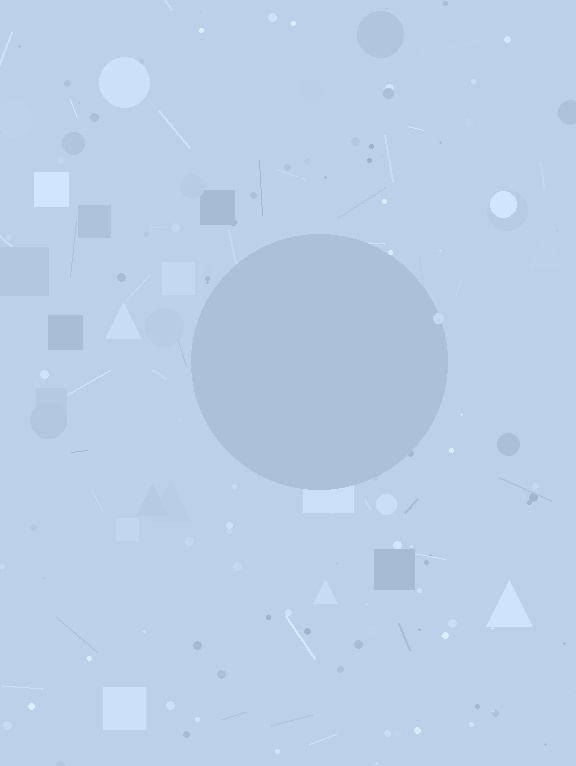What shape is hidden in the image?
A circle is hidden in the image.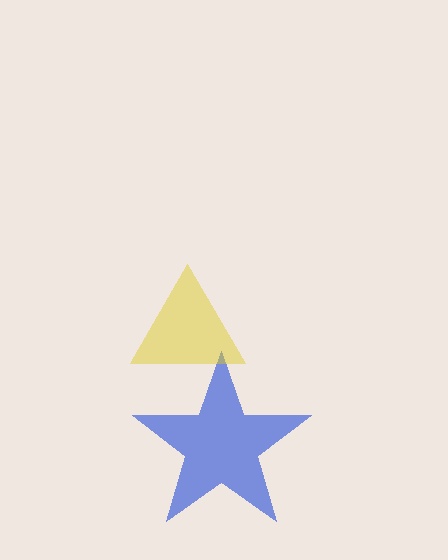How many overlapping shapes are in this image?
There are 2 overlapping shapes in the image.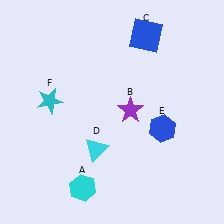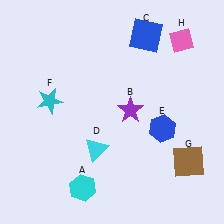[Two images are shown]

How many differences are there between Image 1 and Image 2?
There are 2 differences between the two images.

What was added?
A brown square (G), a pink diamond (H) were added in Image 2.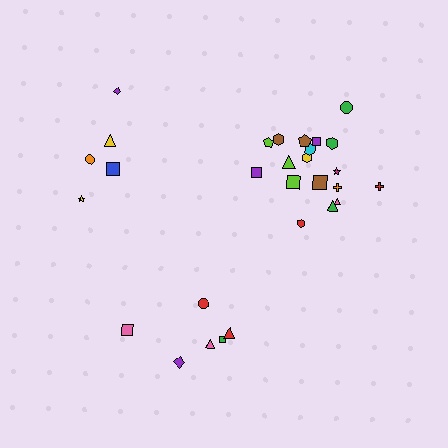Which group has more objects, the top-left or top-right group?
The top-right group.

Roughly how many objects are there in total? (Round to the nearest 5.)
Roughly 30 objects in total.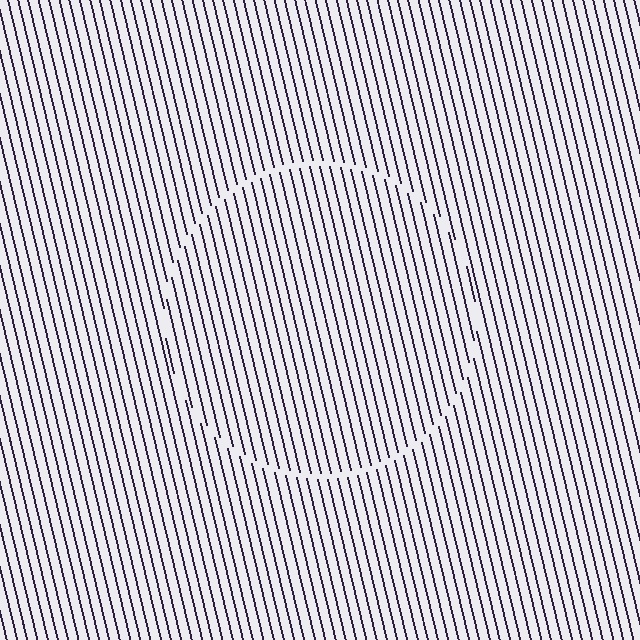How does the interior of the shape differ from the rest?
The interior of the shape contains the same grating, shifted by half a period — the contour is defined by the phase discontinuity where line-ends from the inner and outer gratings abut.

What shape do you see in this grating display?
An illusory circle. The interior of the shape contains the same grating, shifted by half a period — the contour is defined by the phase discontinuity where line-ends from the inner and outer gratings abut.